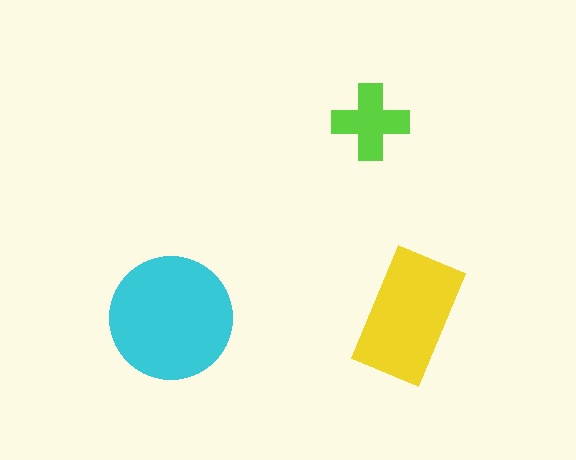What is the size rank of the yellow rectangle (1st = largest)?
2nd.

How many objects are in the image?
There are 3 objects in the image.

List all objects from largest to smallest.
The cyan circle, the yellow rectangle, the lime cross.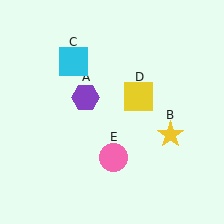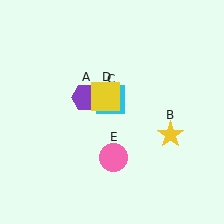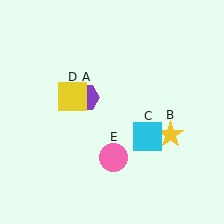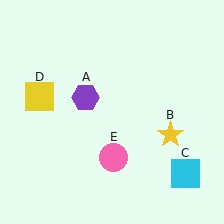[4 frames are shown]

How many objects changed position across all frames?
2 objects changed position: cyan square (object C), yellow square (object D).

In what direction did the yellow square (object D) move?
The yellow square (object D) moved left.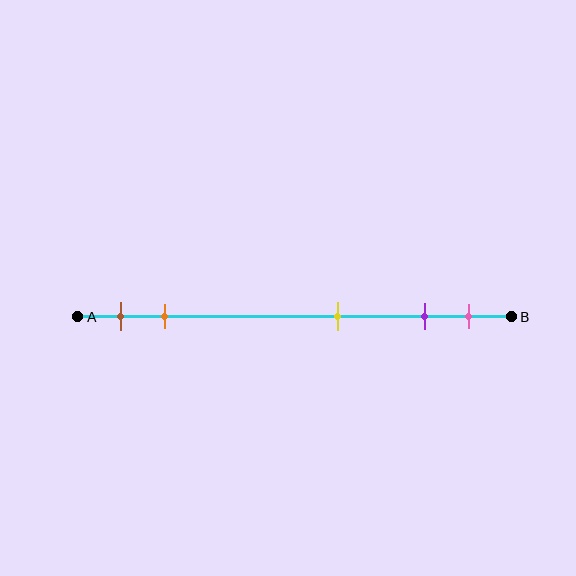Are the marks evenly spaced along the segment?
No, the marks are not evenly spaced.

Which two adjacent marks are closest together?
The purple and pink marks are the closest adjacent pair.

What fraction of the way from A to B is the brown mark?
The brown mark is approximately 10% (0.1) of the way from A to B.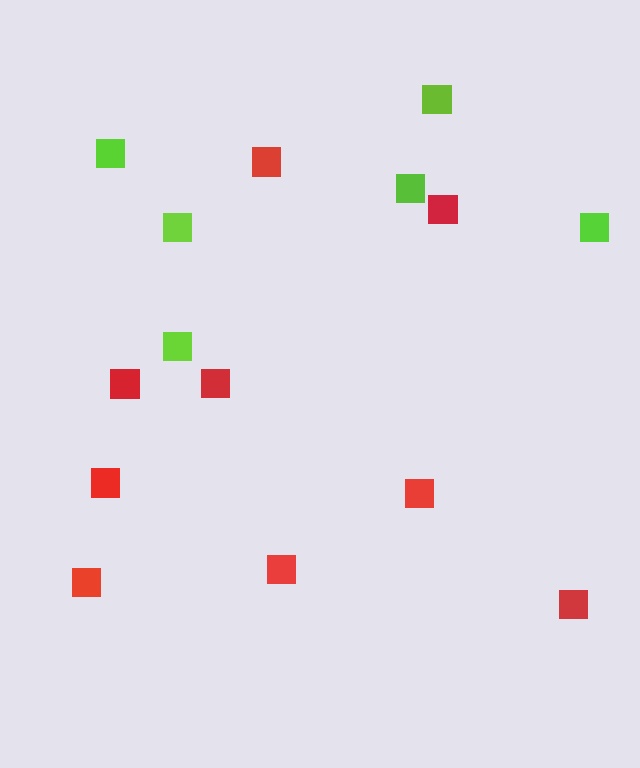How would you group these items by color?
There are 2 groups: one group of lime squares (6) and one group of red squares (9).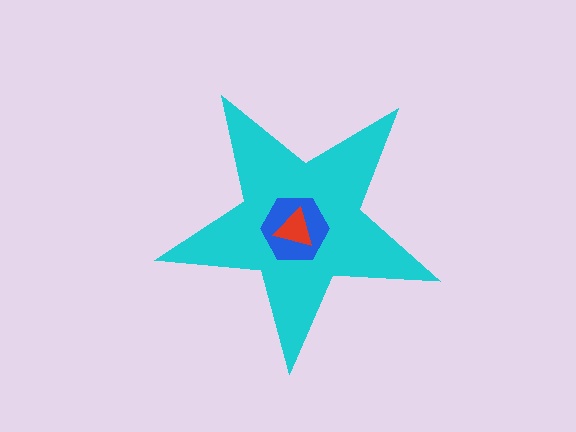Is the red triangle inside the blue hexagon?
Yes.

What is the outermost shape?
The cyan star.